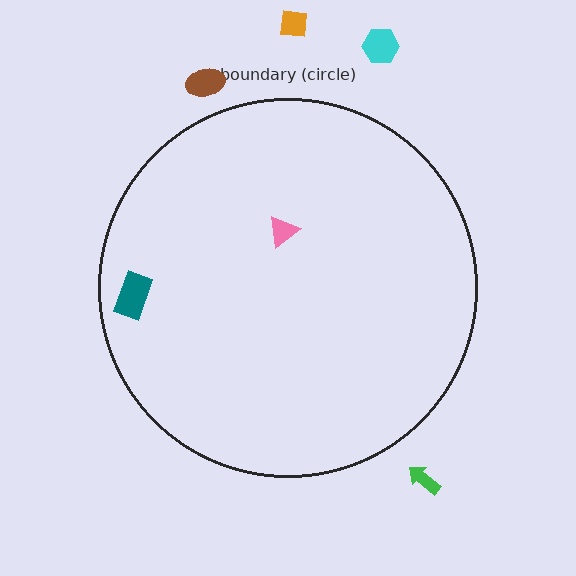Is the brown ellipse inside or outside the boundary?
Outside.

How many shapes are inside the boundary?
2 inside, 4 outside.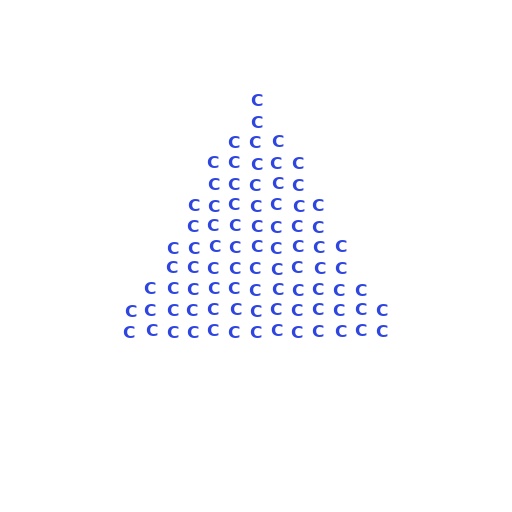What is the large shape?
The large shape is a triangle.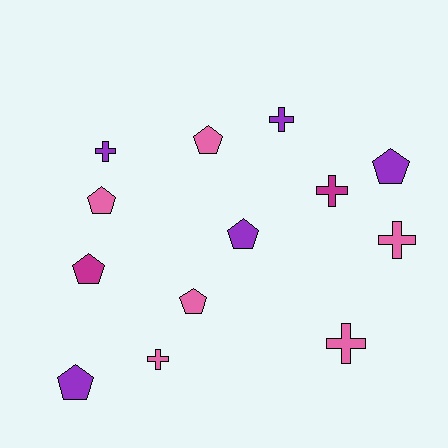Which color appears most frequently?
Pink, with 6 objects.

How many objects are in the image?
There are 13 objects.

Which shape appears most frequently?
Pentagon, with 7 objects.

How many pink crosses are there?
There are 3 pink crosses.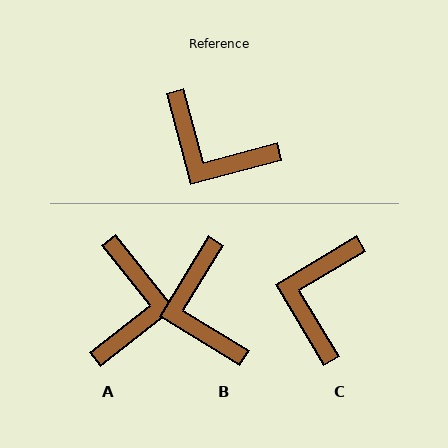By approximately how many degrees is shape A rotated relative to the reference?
Approximately 113 degrees counter-clockwise.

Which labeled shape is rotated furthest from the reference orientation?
A, about 113 degrees away.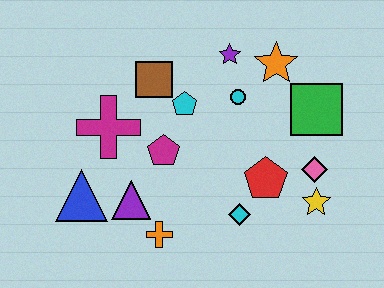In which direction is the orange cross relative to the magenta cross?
The orange cross is below the magenta cross.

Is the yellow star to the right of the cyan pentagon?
Yes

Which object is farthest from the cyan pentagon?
The yellow star is farthest from the cyan pentagon.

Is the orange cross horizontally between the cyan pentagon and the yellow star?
No